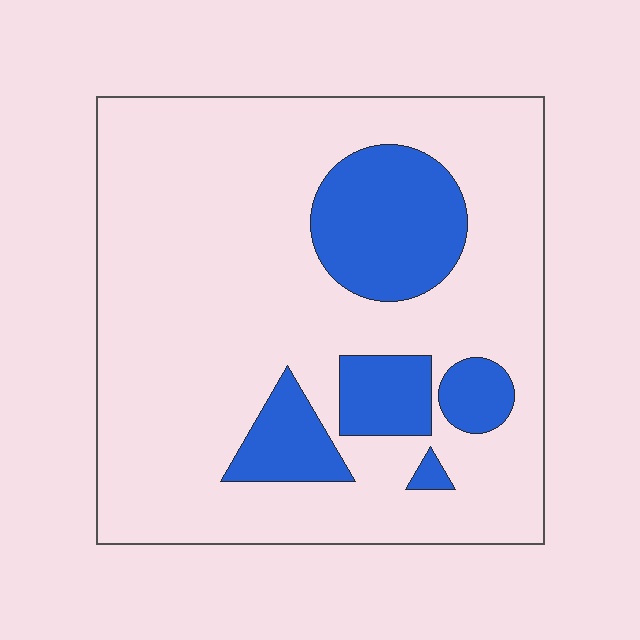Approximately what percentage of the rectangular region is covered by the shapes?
Approximately 20%.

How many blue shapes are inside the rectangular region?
5.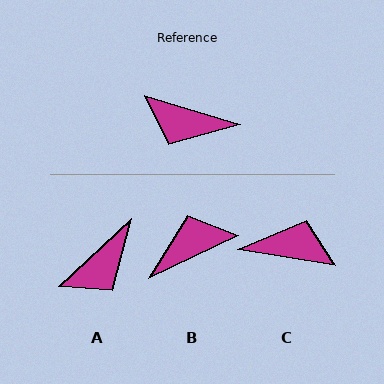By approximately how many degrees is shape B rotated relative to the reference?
Approximately 137 degrees clockwise.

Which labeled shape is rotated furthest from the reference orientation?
C, about 173 degrees away.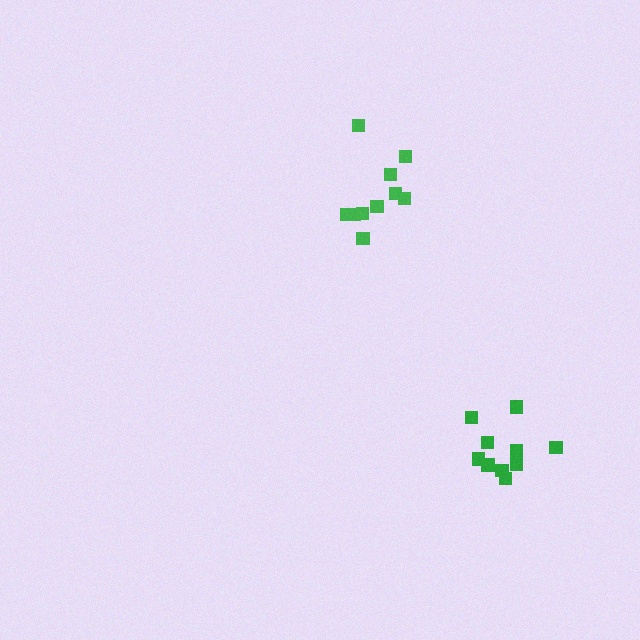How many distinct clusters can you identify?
There are 2 distinct clusters.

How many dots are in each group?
Group 1: 10 dots, Group 2: 10 dots (20 total).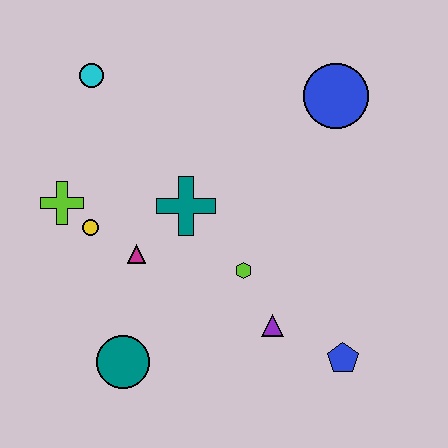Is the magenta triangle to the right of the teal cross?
No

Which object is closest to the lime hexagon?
The purple triangle is closest to the lime hexagon.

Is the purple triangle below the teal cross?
Yes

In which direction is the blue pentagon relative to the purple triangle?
The blue pentagon is to the right of the purple triangle.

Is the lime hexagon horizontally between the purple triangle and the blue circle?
No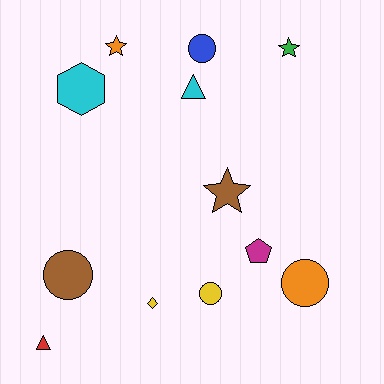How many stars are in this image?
There are 3 stars.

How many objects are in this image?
There are 12 objects.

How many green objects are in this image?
There is 1 green object.